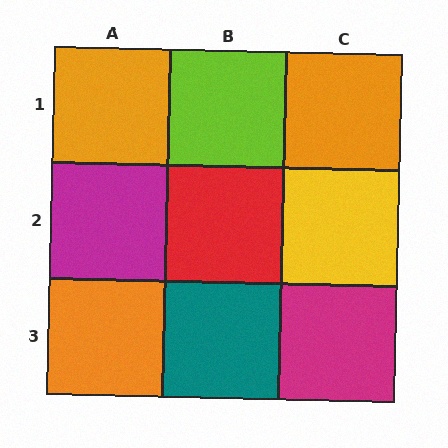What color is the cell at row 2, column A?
Magenta.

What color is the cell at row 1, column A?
Orange.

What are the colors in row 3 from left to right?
Orange, teal, magenta.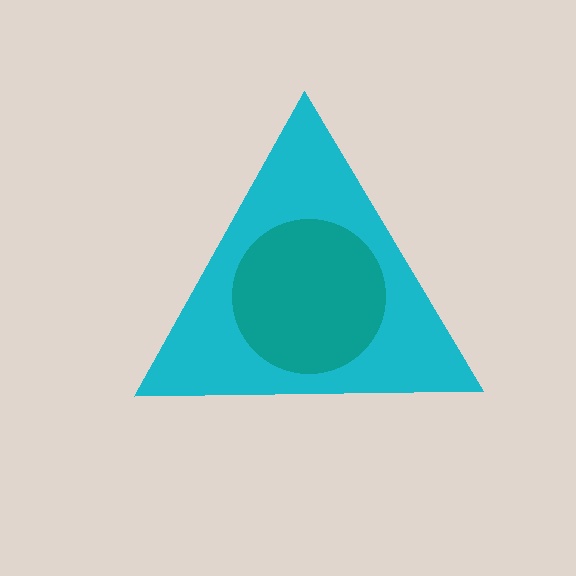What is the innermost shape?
The teal circle.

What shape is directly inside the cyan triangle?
The teal circle.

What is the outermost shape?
The cyan triangle.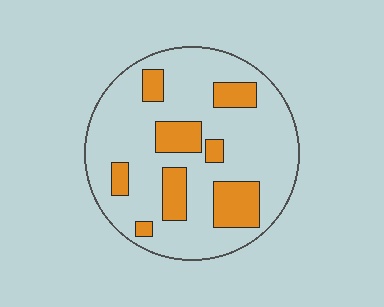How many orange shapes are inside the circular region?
8.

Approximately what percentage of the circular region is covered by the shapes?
Approximately 25%.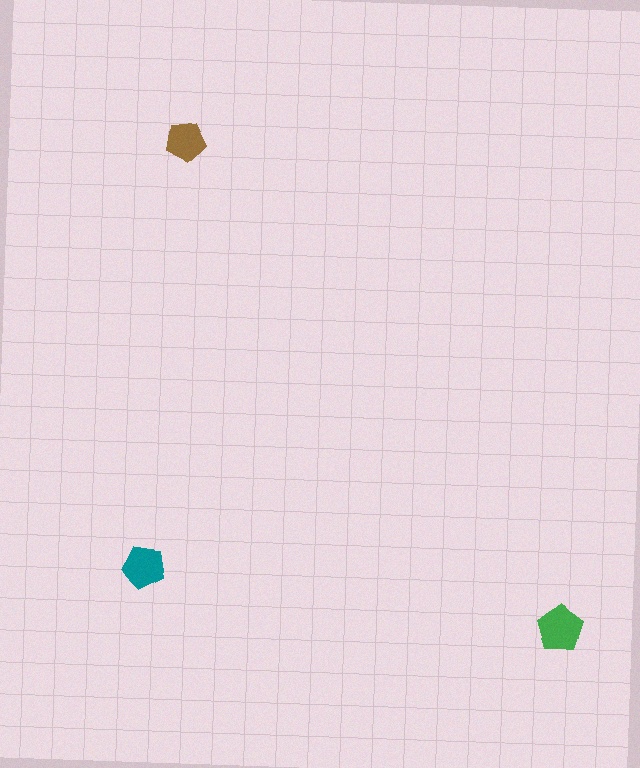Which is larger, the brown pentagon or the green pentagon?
The green one.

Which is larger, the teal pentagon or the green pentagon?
The green one.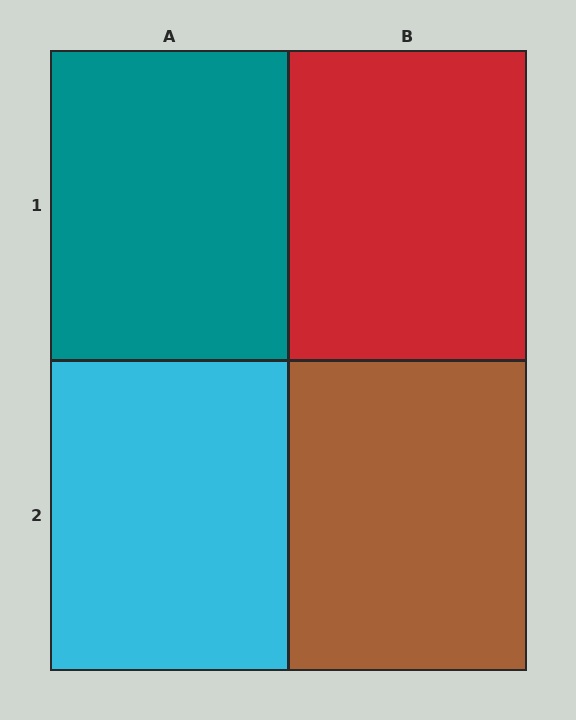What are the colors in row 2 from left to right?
Cyan, brown.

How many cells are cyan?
1 cell is cyan.